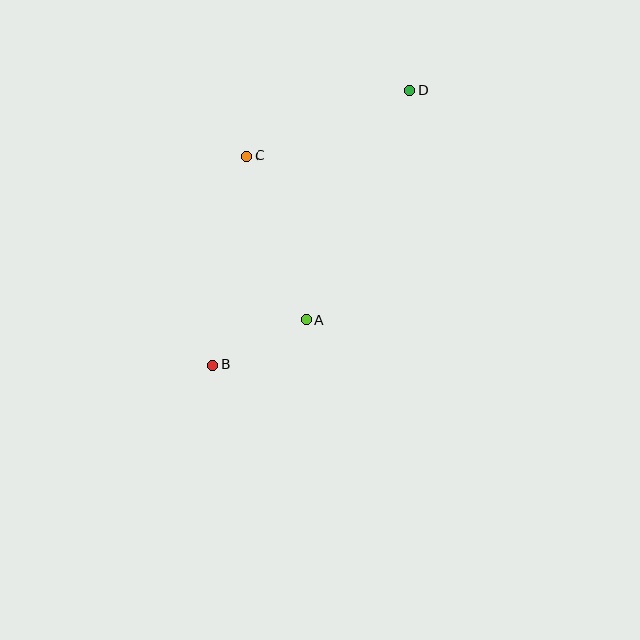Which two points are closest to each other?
Points A and B are closest to each other.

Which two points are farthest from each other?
Points B and D are farthest from each other.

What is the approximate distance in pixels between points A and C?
The distance between A and C is approximately 174 pixels.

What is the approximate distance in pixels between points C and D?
The distance between C and D is approximately 176 pixels.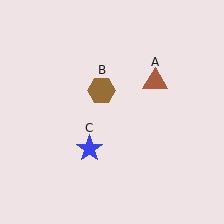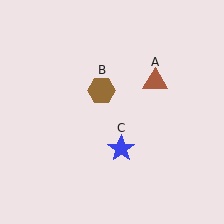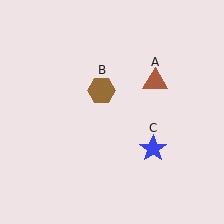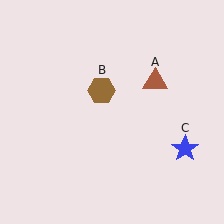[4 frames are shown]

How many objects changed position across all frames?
1 object changed position: blue star (object C).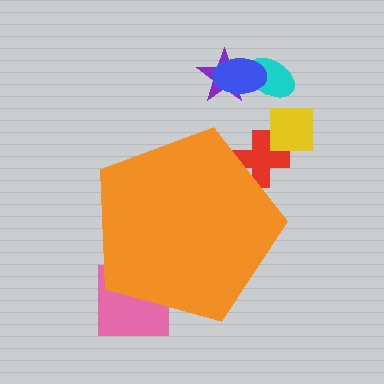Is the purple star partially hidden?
No, the purple star is fully visible.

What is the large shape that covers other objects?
An orange pentagon.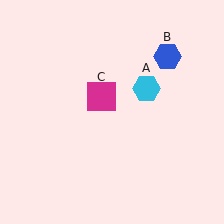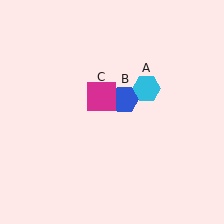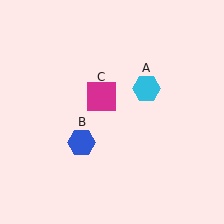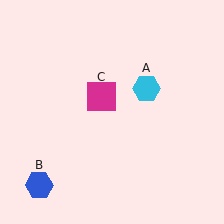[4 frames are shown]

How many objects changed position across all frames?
1 object changed position: blue hexagon (object B).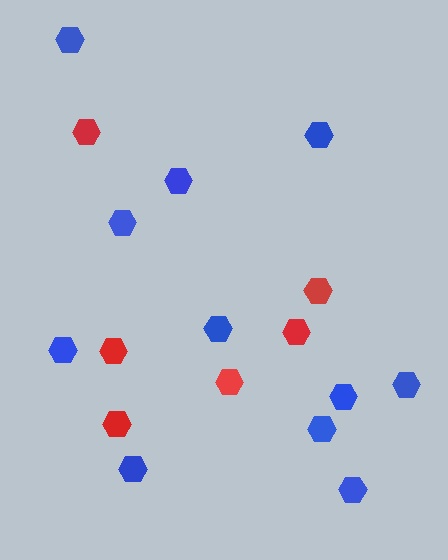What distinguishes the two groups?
There are 2 groups: one group of blue hexagons (11) and one group of red hexagons (6).